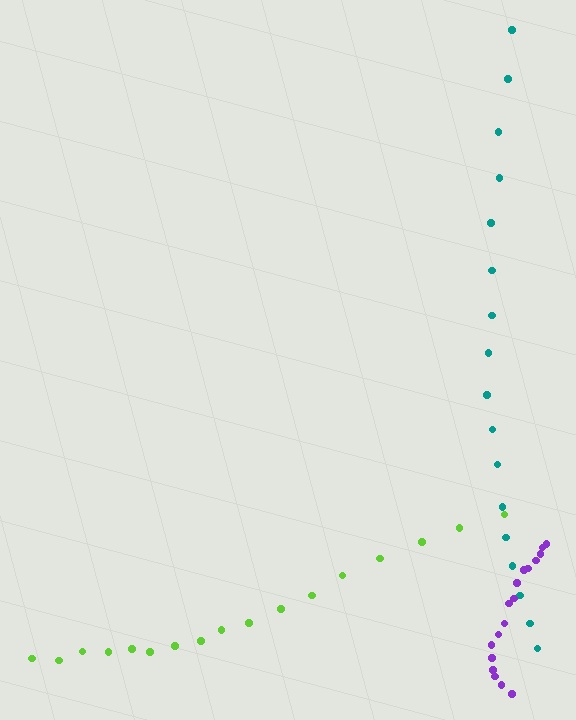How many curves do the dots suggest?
There are 3 distinct paths.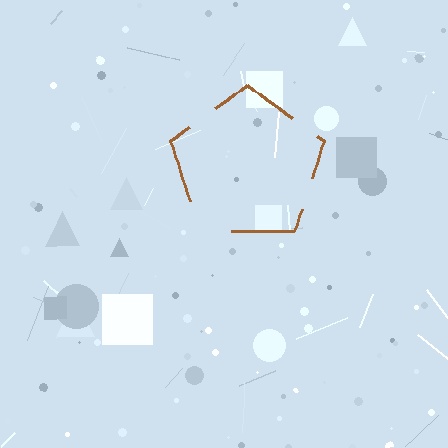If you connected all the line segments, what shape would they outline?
They would outline a pentagon.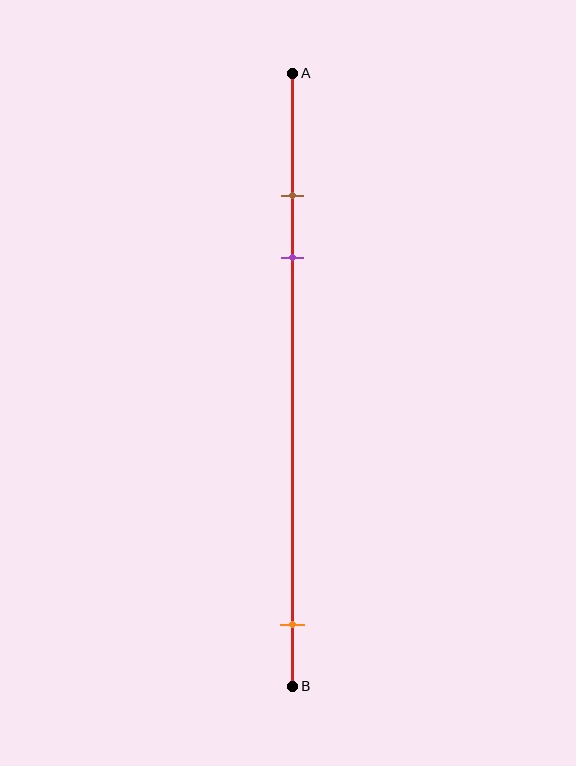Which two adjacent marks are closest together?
The brown and purple marks are the closest adjacent pair.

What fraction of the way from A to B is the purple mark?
The purple mark is approximately 30% (0.3) of the way from A to B.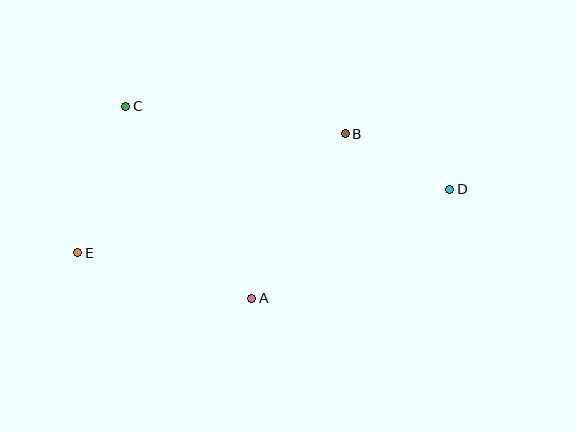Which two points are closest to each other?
Points B and D are closest to each other.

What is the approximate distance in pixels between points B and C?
The distance between B and C is approximately 221 pixels.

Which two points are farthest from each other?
Points D and E are farthest from each other.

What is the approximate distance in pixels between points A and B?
The distance between A and B is approximately 189 pixels.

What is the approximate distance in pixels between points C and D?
The distance between C and D is approximately 334 pixels.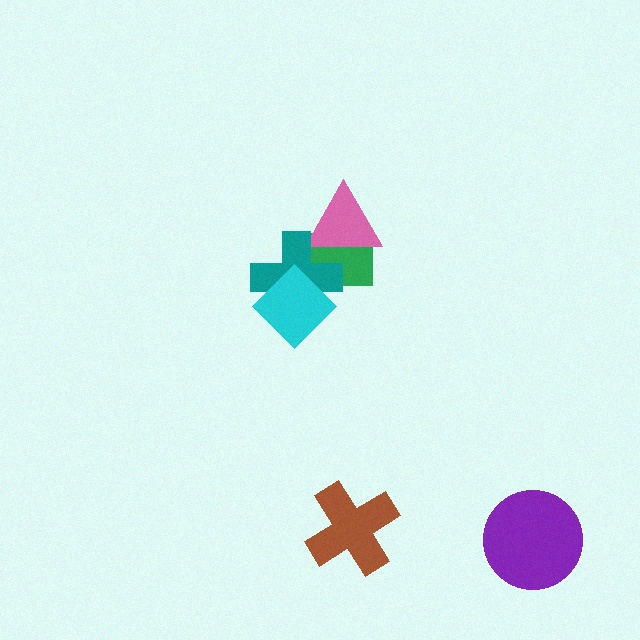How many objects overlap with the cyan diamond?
2 objects overlap with the cyan diamond.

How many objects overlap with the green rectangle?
3 objects overlap with the green rectangle.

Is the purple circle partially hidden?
No, no other shape covers it.